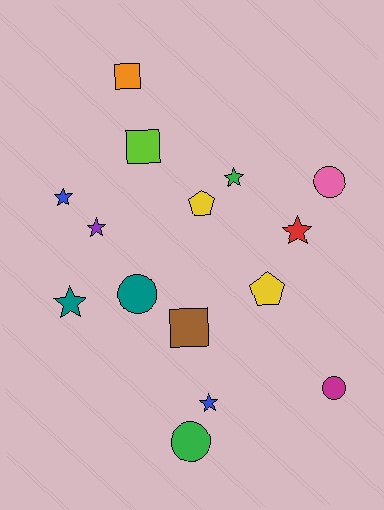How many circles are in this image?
There are 4 circles.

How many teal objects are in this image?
There are 2 teal objects.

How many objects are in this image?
There are 15 objects.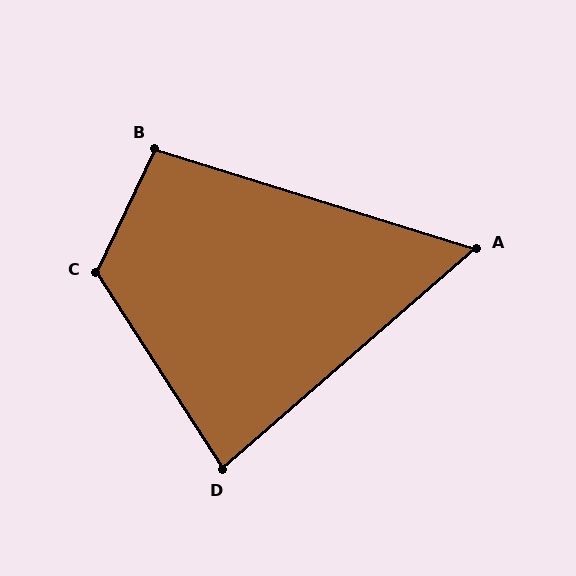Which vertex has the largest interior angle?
C, at approximately 122 degrees.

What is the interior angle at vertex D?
Approximately 82 degrees (acute).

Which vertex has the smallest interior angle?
A, at approximately 58 degrees.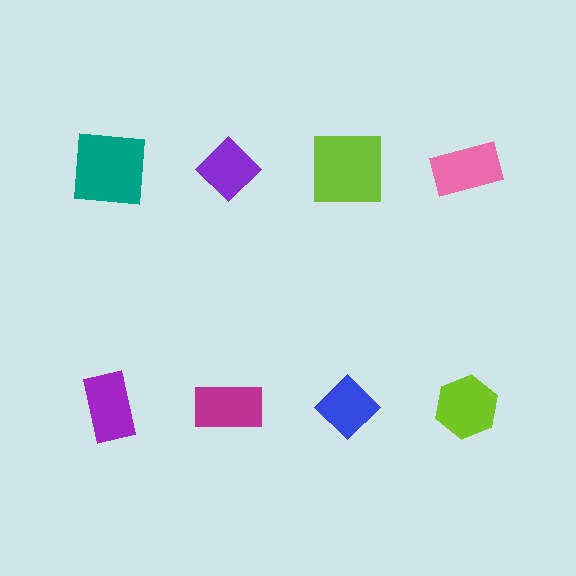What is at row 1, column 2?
A purple diamond.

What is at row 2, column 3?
A blue diamond.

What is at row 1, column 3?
A lime square.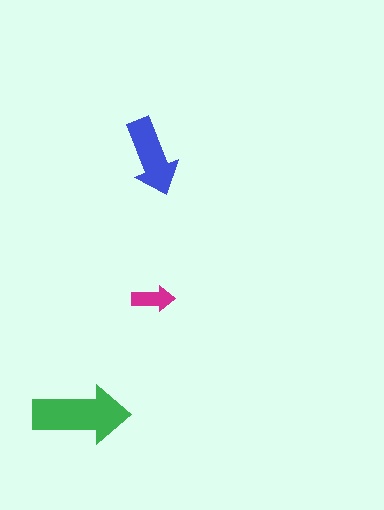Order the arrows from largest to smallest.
the green one, the blue one, the magenta one.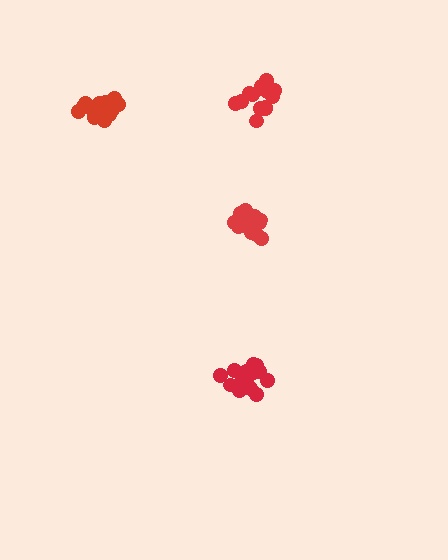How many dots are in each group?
Group 1: 19 dots, Group 2: 19 dots, Group 3: 15 dots, Group 4: 18 dots (71 total).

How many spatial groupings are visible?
There are 4 spatial groupings.